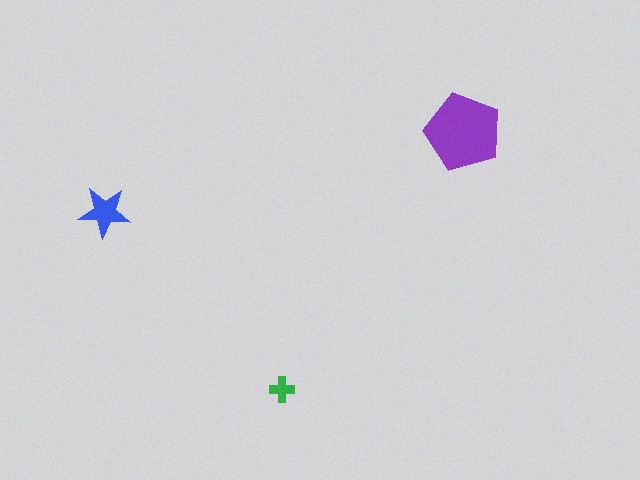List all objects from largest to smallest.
The purple pentagon, the blue star, the green cross.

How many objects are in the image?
There are 3 objects in the image.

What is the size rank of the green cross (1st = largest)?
3rd.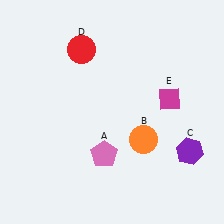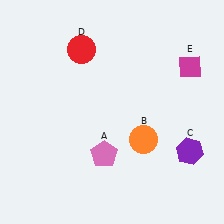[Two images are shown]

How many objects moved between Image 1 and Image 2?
1 object moved between the two images.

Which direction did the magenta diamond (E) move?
The magenta diamond (E) moved up.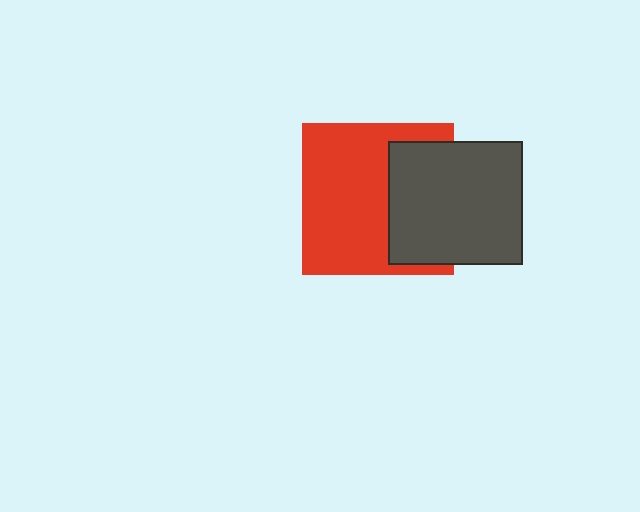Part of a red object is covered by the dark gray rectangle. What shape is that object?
It is a square.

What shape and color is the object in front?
The object in front is a dark gray rectangle.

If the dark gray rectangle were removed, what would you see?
You would see the complete red square.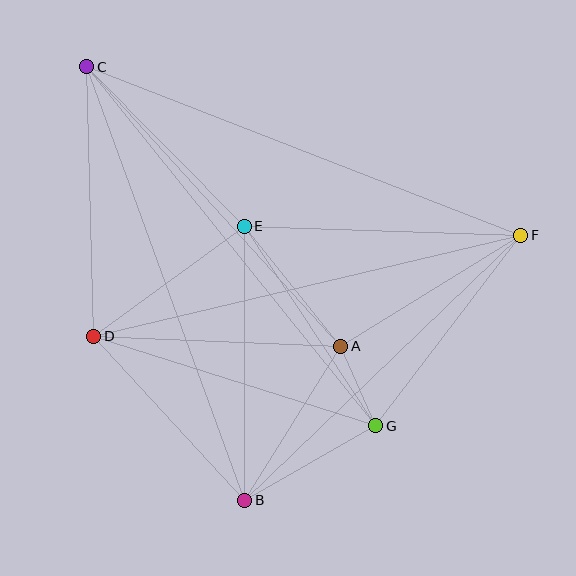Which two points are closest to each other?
Points A and G are closest to each other.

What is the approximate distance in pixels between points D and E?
The distance between D and E is approximately 187 pixels.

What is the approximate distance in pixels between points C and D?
The distance between C and D is approximately 270 pixels.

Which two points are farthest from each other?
Points C and F are farthest from each other.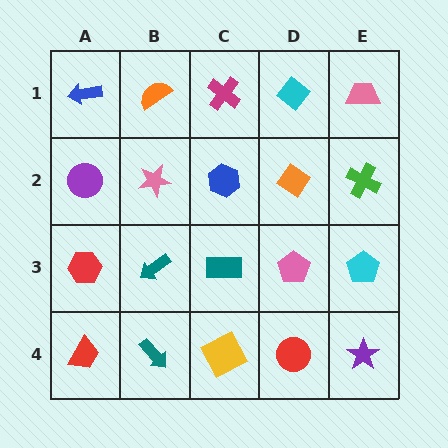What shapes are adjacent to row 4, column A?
A red hexagon (row 3, column A), a teal arrow (row 4, column B).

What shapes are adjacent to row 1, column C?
A blue hexagon (row 2, column C), an orange semicircle (row 1, column B), a cyan diamond (row 1, column D).